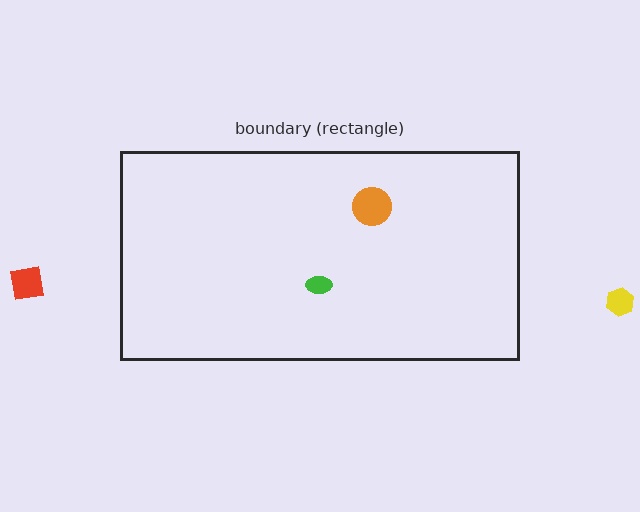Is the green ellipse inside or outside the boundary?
Inside.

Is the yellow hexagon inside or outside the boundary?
Outside.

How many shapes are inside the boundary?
2 inside, 2 outside.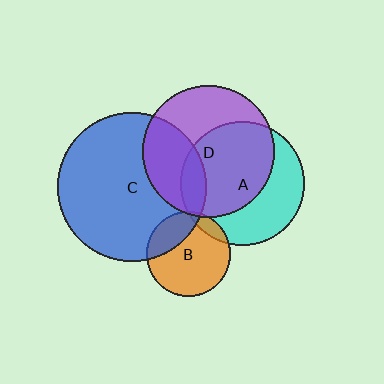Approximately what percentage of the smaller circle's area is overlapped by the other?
Approximately 35%.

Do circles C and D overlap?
Yes.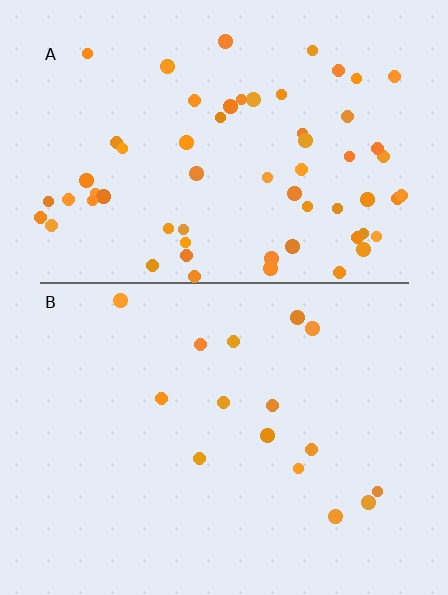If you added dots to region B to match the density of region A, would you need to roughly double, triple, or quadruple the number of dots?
Approximately quadruple.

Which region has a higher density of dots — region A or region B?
A (the top).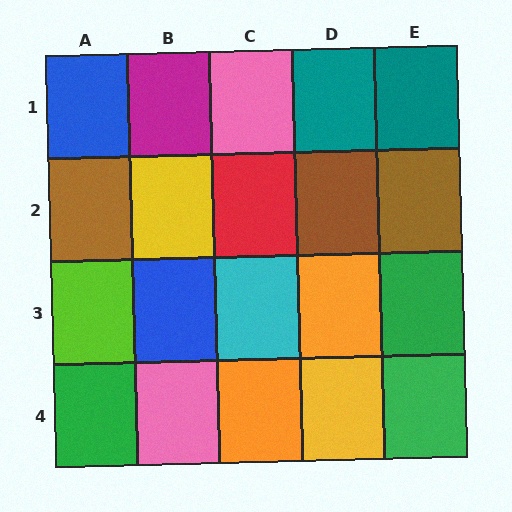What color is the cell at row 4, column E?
Green.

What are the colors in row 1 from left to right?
Blue, magenta, pink, teal, teal.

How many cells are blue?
2 cells are blue.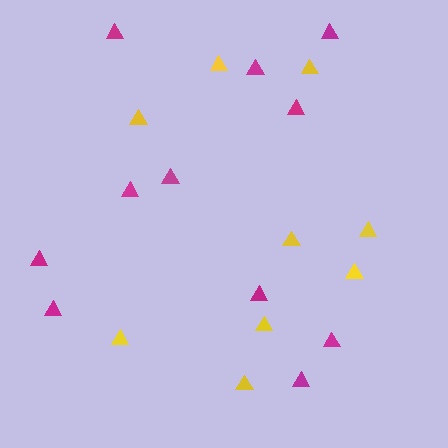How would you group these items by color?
There are 2 groups: one group of yellow triangles (9) and one group of magenta triangles (11).